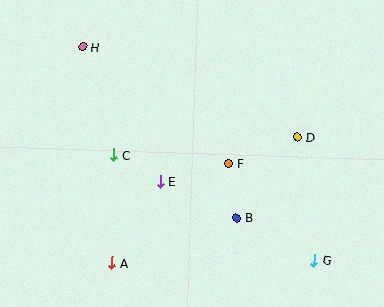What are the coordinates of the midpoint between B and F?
The midpoint between B and F is at (233, 191).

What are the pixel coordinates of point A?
Point A is at (112, 263).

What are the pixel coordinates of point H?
Point H is at (83, 47).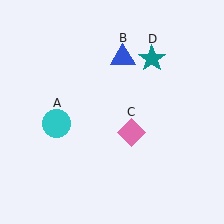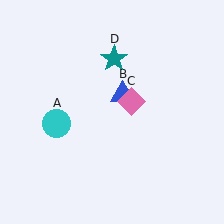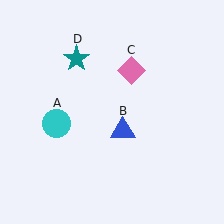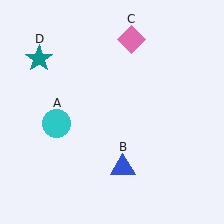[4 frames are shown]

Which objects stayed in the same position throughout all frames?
Cyan circle (object A) remained stationary.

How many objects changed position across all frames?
3 objects changed position: blue triangle (object B), pink diamond (object C), teal star (object D).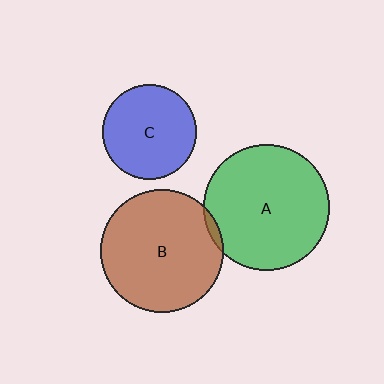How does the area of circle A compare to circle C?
Approximately 1.8 times.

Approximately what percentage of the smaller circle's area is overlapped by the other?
Approximately 5%.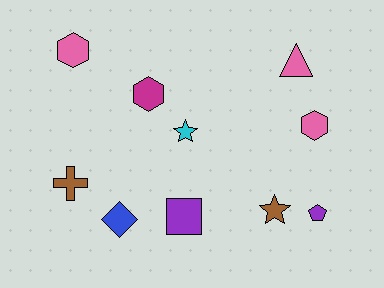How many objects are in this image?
There are 10 objects.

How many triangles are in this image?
There is 1 triangle.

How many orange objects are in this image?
There are no orange objects.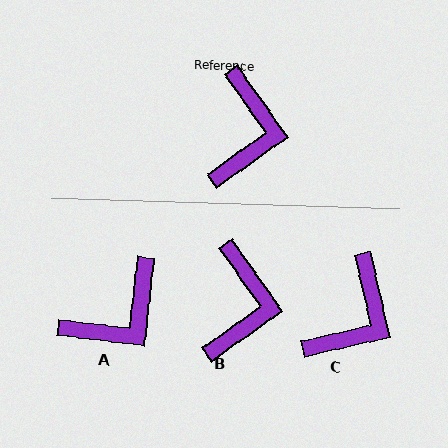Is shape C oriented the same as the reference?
No, it is off by about 22 degrees.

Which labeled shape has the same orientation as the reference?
B.